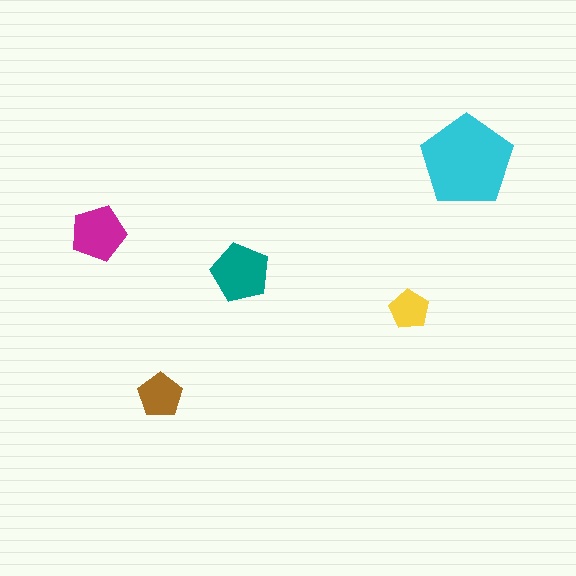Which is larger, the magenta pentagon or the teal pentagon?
The teal one.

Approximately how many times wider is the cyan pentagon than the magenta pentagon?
About 1.5 times wider.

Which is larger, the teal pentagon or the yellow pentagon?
The teal one.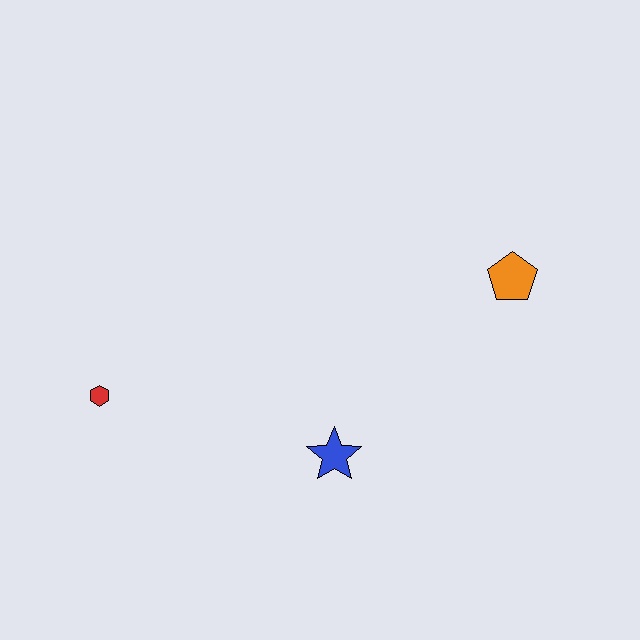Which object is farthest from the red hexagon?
The orange pentagon is farthest from the red hexagon.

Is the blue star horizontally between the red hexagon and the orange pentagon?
Yes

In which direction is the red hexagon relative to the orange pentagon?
The red hexagon is to the left of the orange pentagon.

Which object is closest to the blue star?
The red hexagon is closest to the blue star.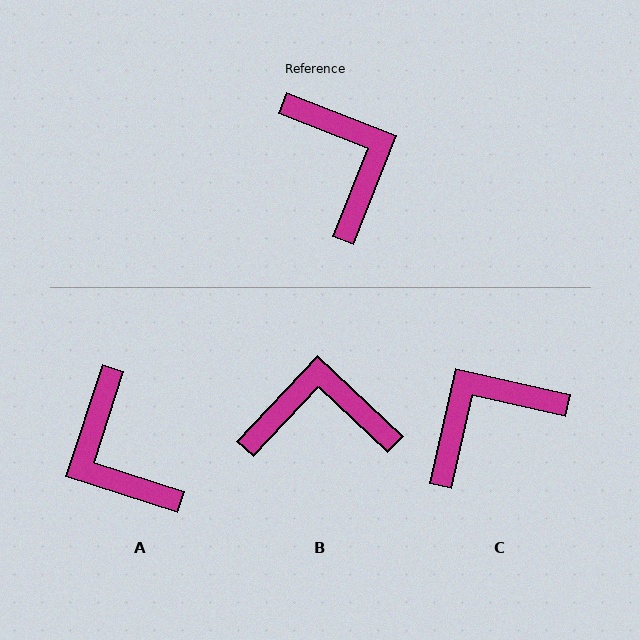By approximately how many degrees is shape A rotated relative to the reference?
Approximately 177 degrees clockwise.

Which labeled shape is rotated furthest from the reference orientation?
A, about 177 degrees away.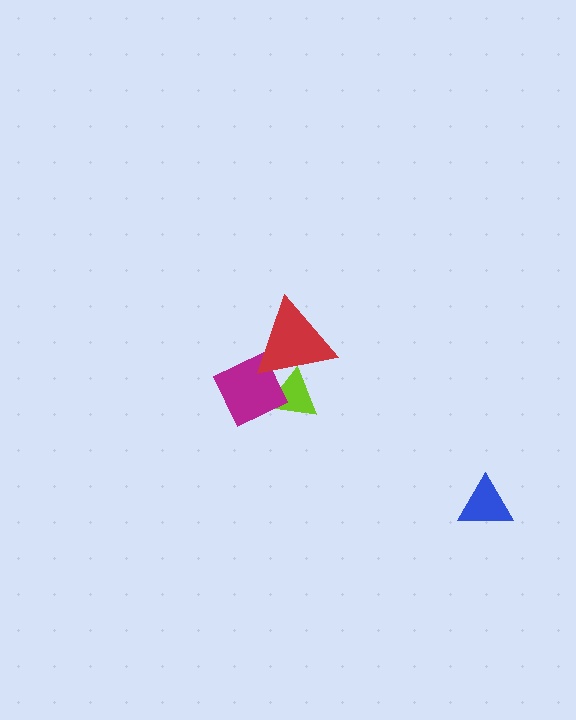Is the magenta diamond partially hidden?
Yes, it is partially covered by another shape.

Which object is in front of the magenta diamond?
The red triangle is in front of the magenta diamond.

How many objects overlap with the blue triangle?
0 objects overlap with the blue triangle.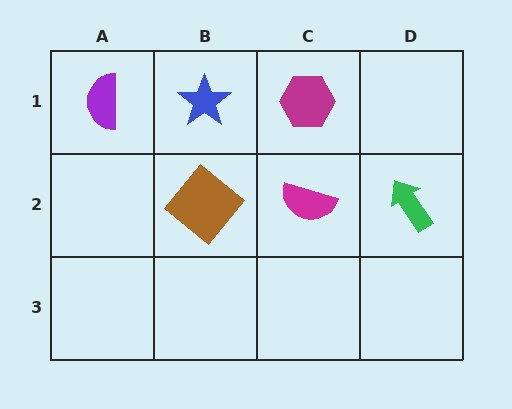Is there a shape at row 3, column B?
No, that cell is empty.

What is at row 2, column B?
A brown diamond.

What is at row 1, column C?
A magenta hexagon.